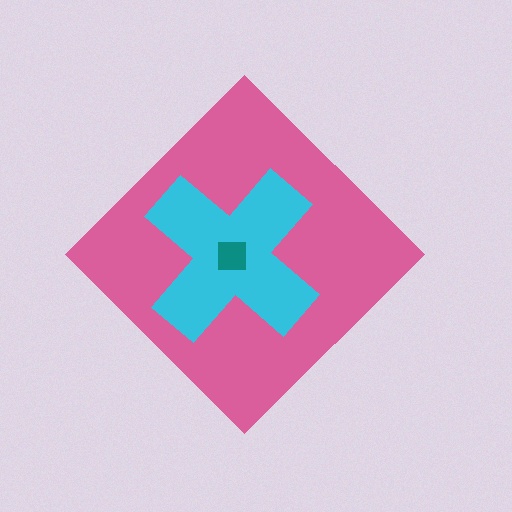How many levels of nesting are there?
3.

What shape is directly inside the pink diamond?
The cyan cross.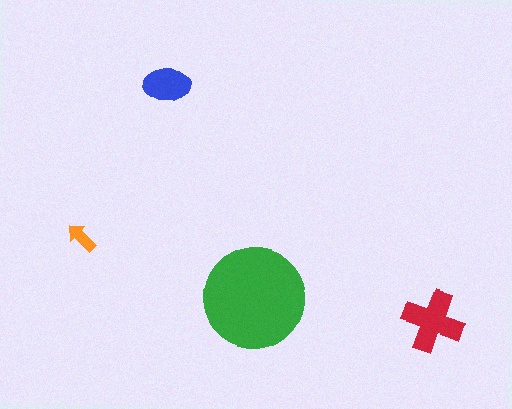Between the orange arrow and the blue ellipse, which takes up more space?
The blue ellipse.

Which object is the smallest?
The orange arrow.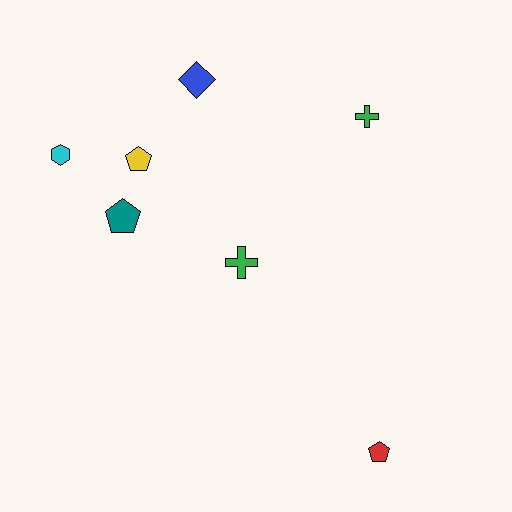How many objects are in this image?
There are 7 objects.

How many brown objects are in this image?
There are no brown objects.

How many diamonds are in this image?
There is 1 diamond.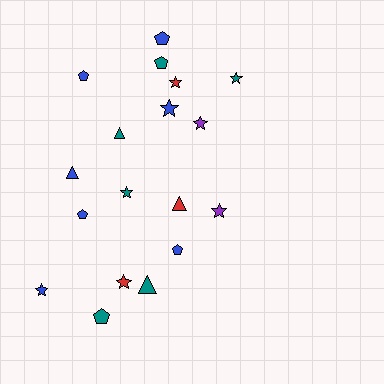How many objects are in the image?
There are 18 objects.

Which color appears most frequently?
Blue, with 7 objects.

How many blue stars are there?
There are 2 blue stars.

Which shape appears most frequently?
Star, with 8 objects.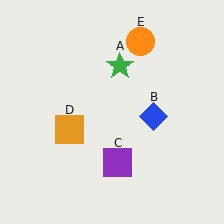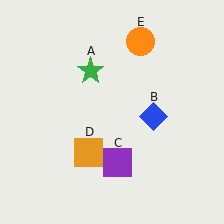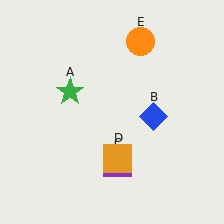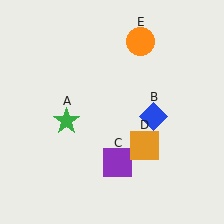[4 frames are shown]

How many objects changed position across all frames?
2 objects changed position: green star (object A), orange square (object D).